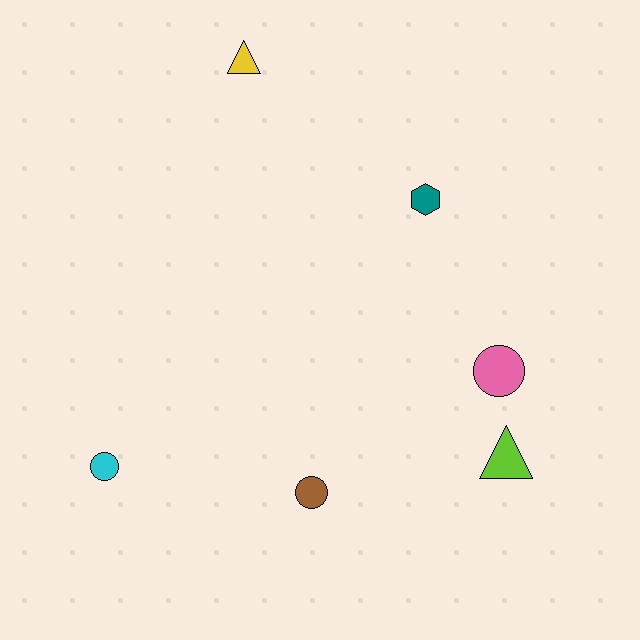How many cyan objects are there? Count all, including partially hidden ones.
There is 1 cyan object.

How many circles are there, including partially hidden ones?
There are 3 circles.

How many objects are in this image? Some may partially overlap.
There are 6 objects.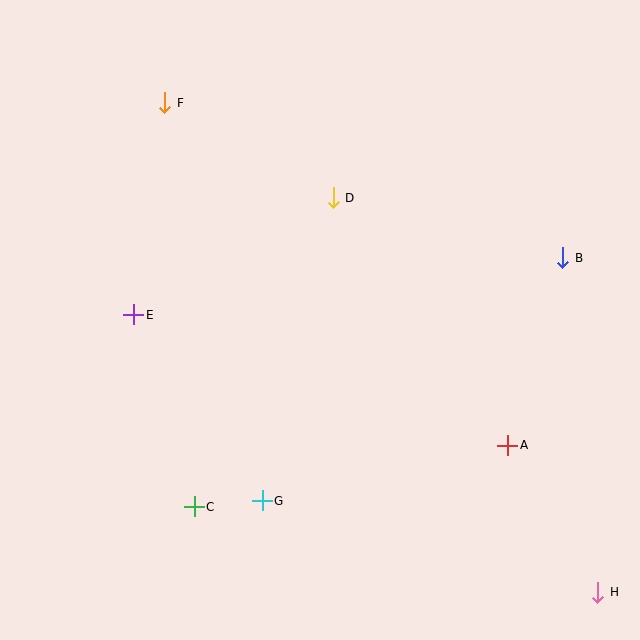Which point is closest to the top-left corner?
Point F is closest to the top-left corner.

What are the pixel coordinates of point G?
Point G is at (262, 501).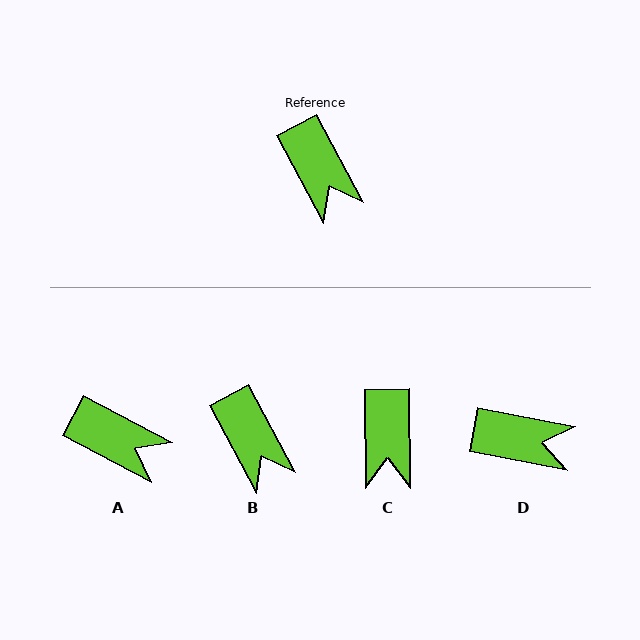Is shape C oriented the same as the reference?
No, it is off by about 28 degrees.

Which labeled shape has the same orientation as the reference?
B.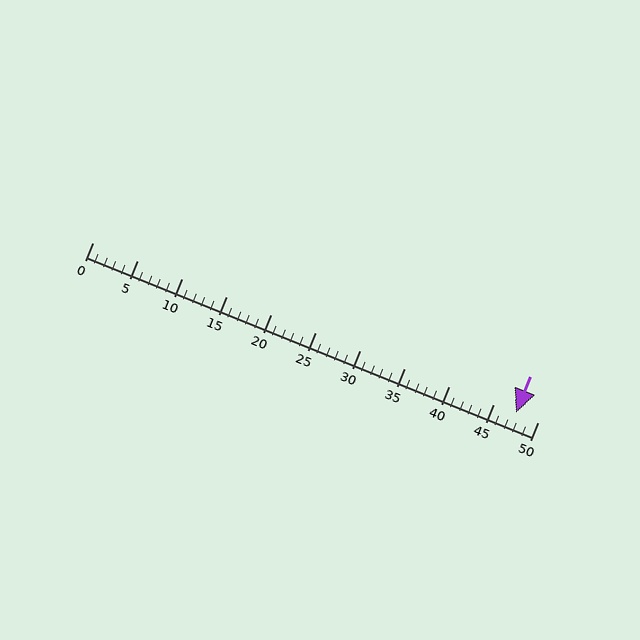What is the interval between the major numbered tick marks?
The major tick marks are spaced 5 units apart.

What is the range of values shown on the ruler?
The ruler shows values from 0 to 50.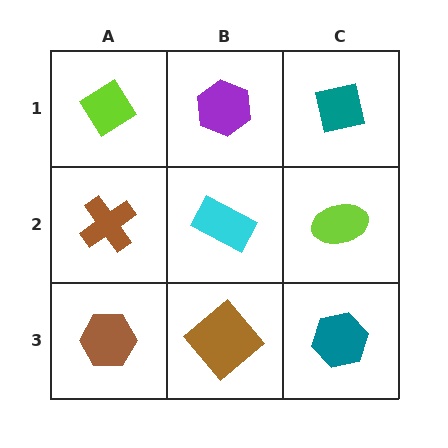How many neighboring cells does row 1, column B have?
3.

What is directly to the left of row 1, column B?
A lime diamond.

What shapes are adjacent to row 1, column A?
A brown cross (row 2, column A), a purple hexagon (row 1, column B).